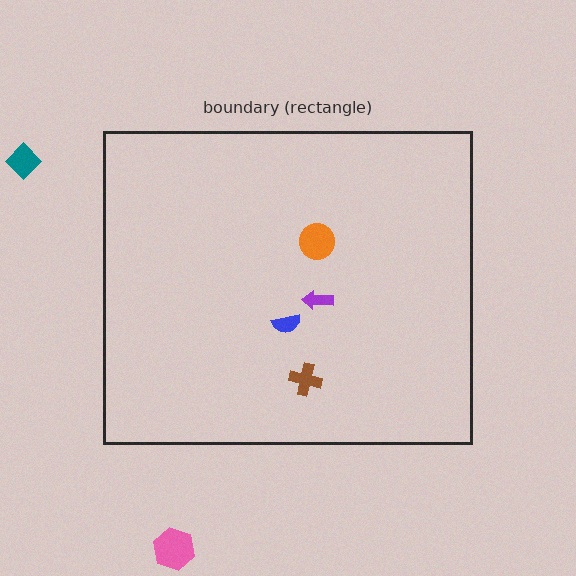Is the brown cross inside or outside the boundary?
Inside.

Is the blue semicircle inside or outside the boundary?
Inside.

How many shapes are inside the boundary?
4 inside, 2 outside.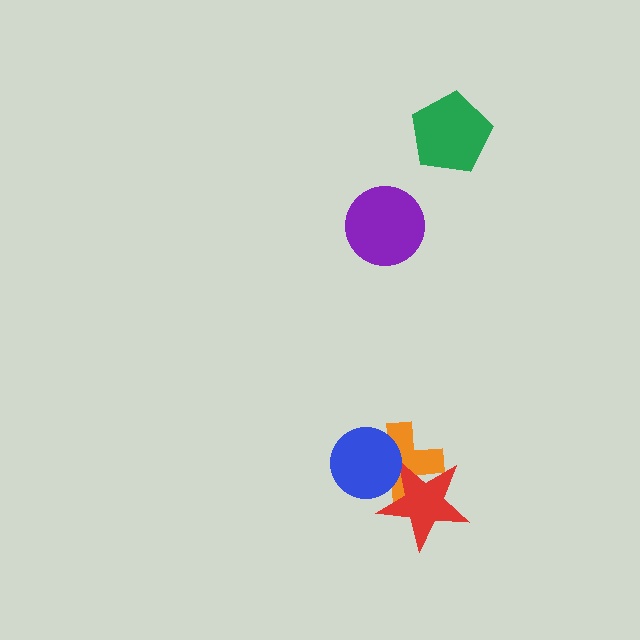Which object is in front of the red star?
The blue circle is in front of the red star.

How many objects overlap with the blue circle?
2 objects overlap with the blue circle.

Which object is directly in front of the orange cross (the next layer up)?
The red star is directly in front of the orange cross.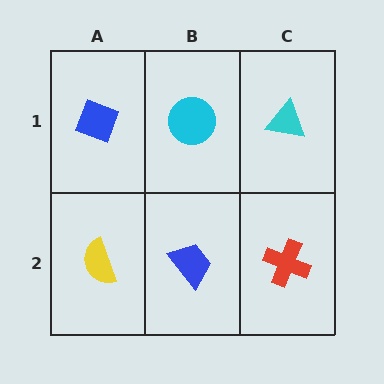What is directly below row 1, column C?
A red cross.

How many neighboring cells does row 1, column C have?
2.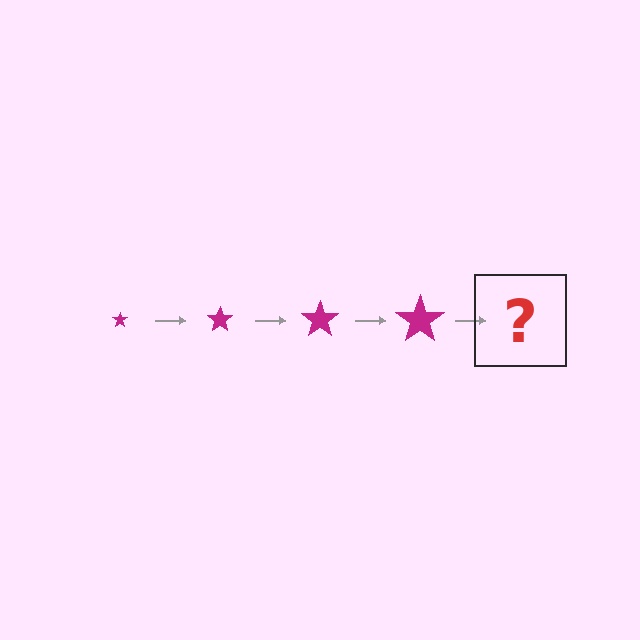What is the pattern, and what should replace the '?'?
The pattern is that the star gets progressively larger each step. The '?' should be a magenta star, larger than the previous one.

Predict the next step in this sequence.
The next step is a magenta star, larger than the previous one.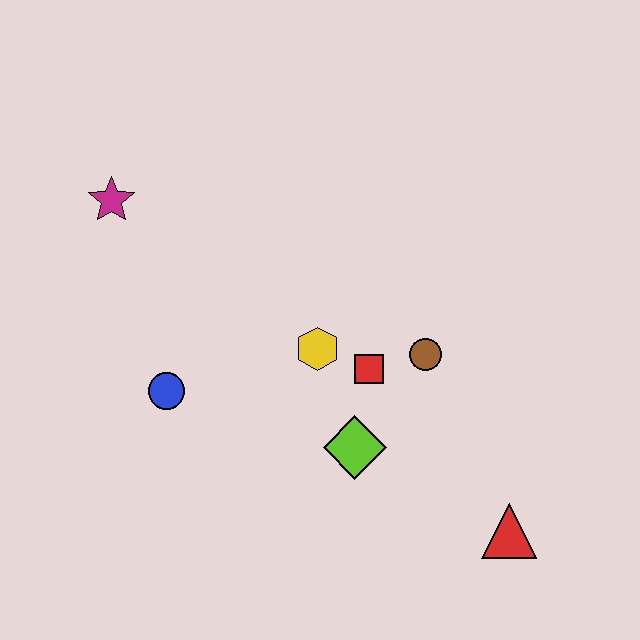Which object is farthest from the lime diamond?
The magenta star is farthest from the lime diamond.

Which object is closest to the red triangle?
The lime diamond is closest to the red triangle.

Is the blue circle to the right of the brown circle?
No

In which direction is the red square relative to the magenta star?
The red square is to the right of the magenta star.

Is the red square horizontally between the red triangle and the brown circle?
No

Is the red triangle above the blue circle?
No